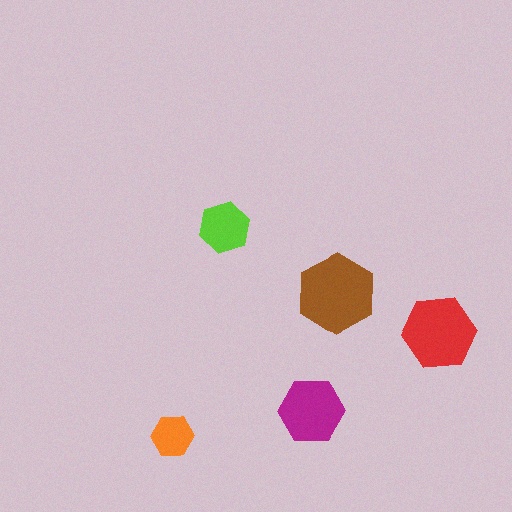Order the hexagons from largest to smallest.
the brown one, the red one, the magenta one, the lime one, the orange one.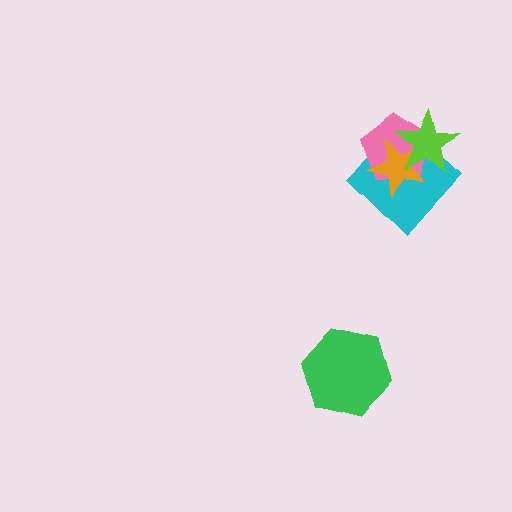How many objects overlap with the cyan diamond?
3 objects overlap with the cyan diamond.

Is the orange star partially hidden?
Yes, it is partially covered by another shape.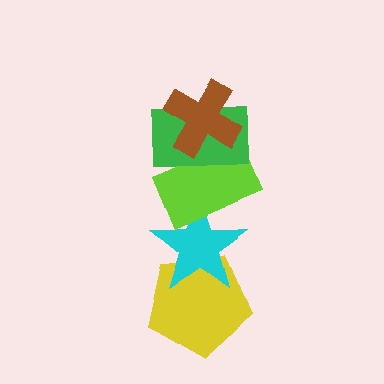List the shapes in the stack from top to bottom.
From top to bottom: the brown cross, the green rectangle, the lime rectangle, the cyan star, the yellow pentagon.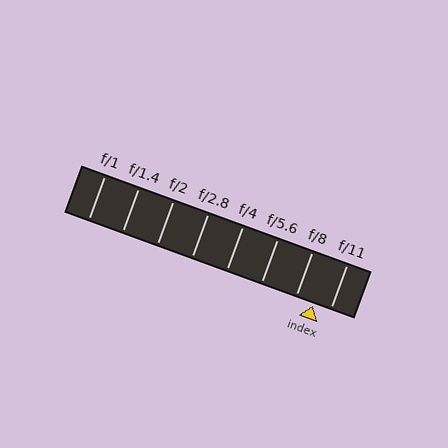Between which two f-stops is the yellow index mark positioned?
The index mark is between f/8 and f/11.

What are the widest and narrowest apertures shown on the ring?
The widest aperture shown is f/1 and the narrowest is f/11.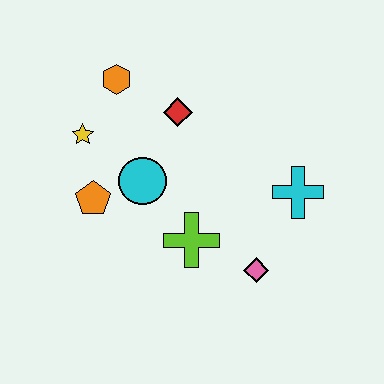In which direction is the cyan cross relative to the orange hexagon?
The cyan cross is to the right of the orange hexagon.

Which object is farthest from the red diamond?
The pink diamond is farthest from the red diamond.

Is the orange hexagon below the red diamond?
No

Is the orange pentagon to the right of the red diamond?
No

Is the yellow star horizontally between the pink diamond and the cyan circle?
No